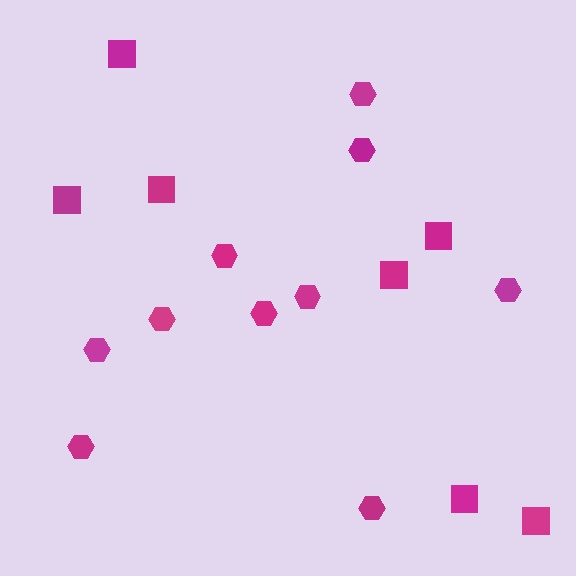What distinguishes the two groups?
There are 2 groups: one group of hexagons (10) and one group of squares (7).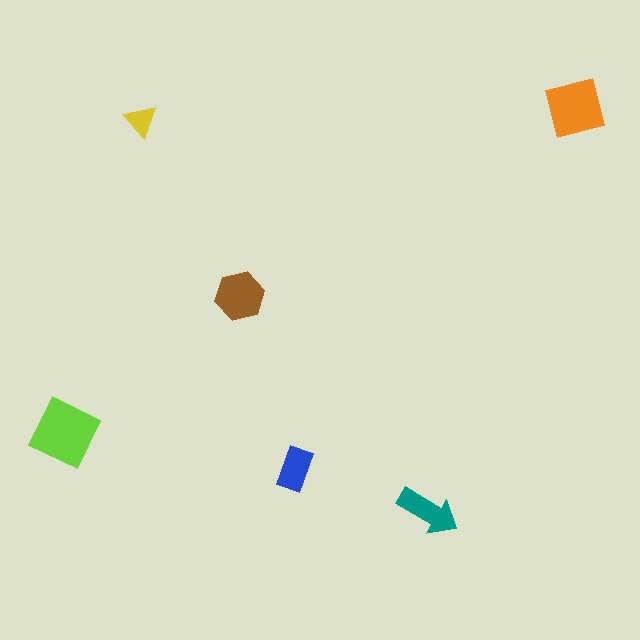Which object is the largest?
The lime square.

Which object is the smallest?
The yellow triangle.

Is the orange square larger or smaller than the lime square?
Smaller.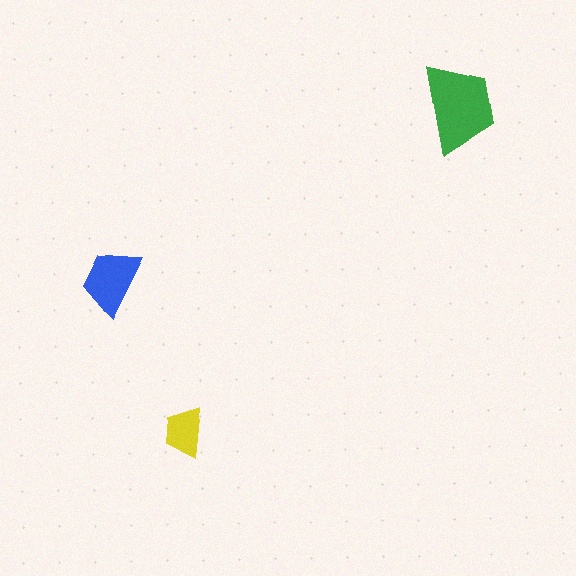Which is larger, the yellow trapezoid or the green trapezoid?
The green one.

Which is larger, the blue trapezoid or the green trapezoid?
The green one.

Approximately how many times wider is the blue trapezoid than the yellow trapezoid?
About 1.5 times wider.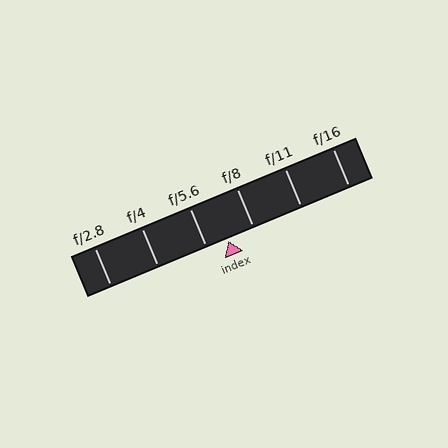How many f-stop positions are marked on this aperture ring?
There are 6 f-stop positions marked.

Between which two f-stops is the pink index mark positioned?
The index mark is between f/5.6 and f/8.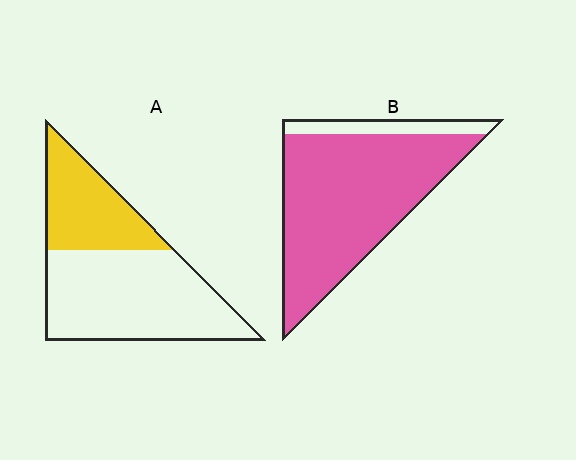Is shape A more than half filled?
No.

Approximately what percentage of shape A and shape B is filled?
A is approximately 35% and B is approximately 85%.